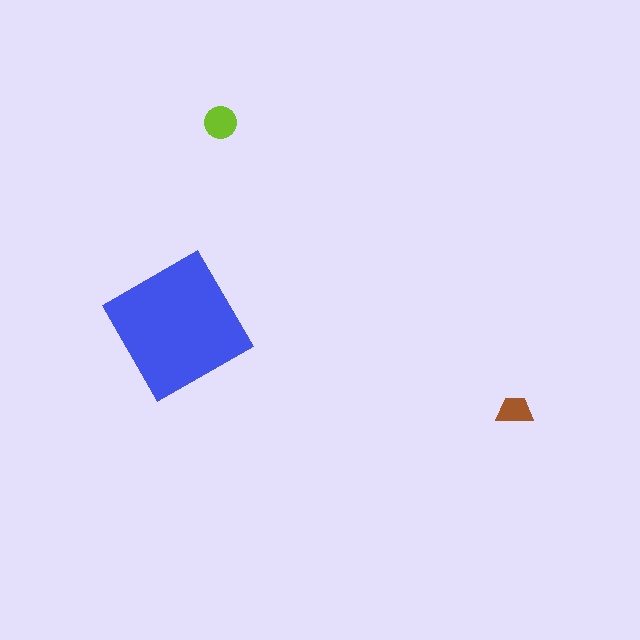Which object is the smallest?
The brown trapezoid.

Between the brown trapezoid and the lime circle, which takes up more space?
The lime circle.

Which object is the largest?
The blue diamond.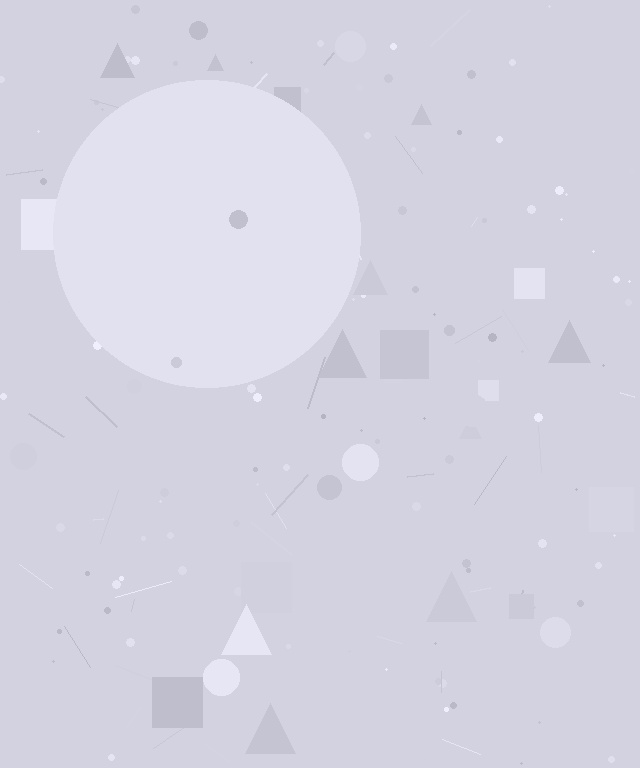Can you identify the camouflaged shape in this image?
The camouflaged shape is a circle.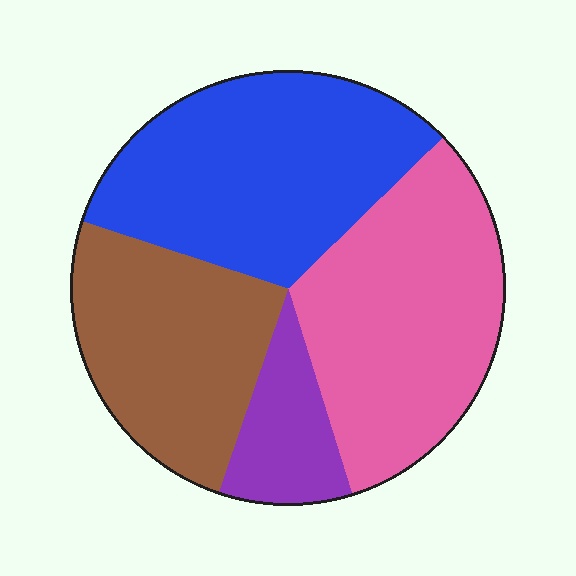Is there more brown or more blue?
Blue.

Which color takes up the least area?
Purple, at roughly 10%.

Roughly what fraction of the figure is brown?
Brown covers 25% of the figure.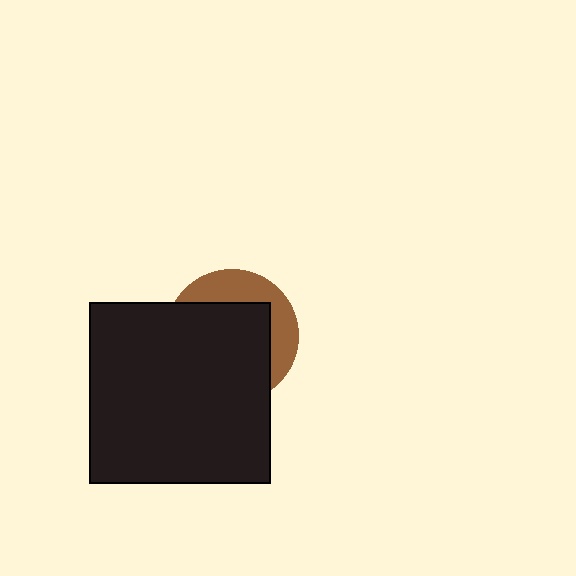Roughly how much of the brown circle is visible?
A small part of it is visible (roughly 32%).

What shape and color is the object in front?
The object in front is a black square.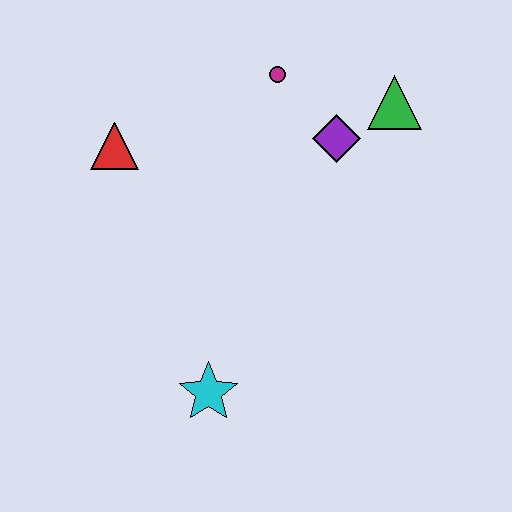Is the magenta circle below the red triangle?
No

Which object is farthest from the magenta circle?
The cyan star is farthest from the magenta circle.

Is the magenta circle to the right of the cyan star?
Yes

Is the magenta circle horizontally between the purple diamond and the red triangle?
Yes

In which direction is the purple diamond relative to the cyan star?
The purple diamond is above the cyan star.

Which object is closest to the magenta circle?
The purple diamond is closest to the magenta circle.